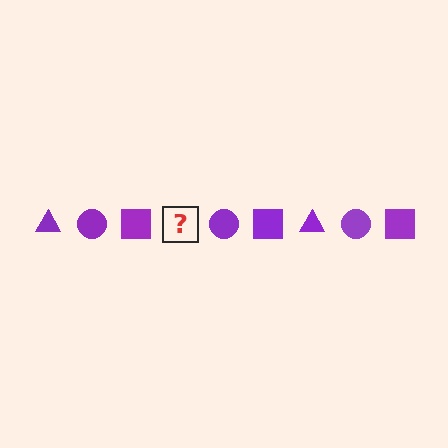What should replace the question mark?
The question mark should be replaced with a purple triangle.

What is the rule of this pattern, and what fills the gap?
The rule is that the pattern cycles through triangle, circle, square shapes in purple. The gap should be filled with a purple triangle.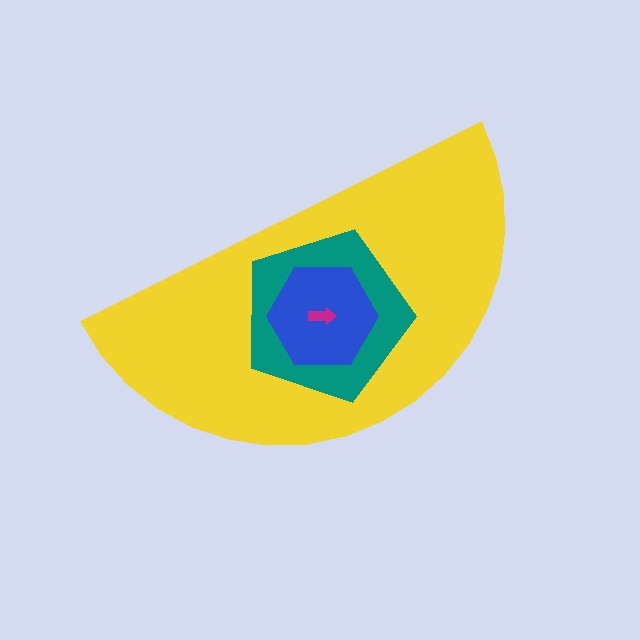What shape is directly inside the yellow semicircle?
The teal pentagon.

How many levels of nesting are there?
4.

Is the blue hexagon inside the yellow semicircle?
Yes.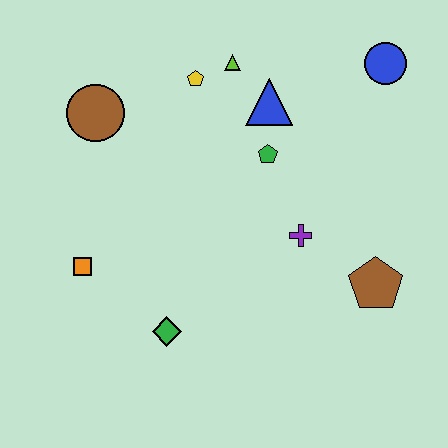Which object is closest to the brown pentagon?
The purple cross is closest to the brown pentagon.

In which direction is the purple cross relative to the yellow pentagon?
The purple cross is below the yellow pentagon.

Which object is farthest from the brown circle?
The brown pentagon is farthest from the brown circle.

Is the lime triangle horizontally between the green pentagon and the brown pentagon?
No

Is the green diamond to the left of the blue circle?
Yes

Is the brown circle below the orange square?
No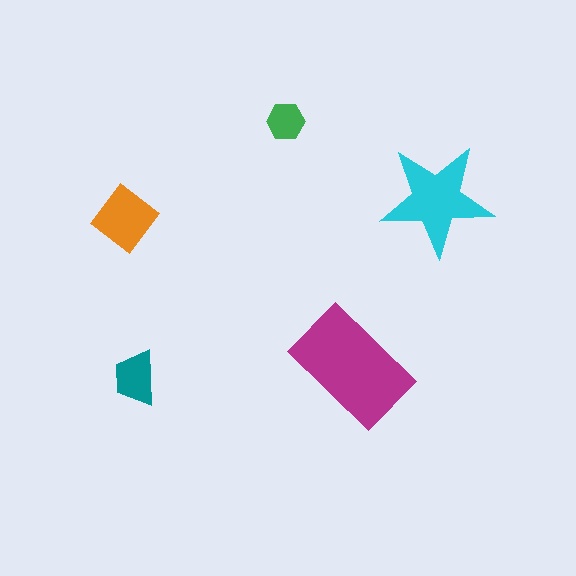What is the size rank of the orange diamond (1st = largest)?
3rd.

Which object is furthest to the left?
The orange diamond is leftmost.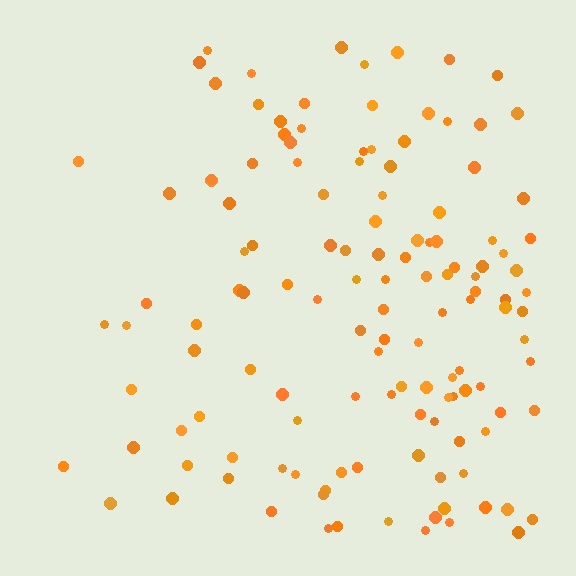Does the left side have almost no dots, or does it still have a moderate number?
Still a moderate number, just noticeably fewer than the right.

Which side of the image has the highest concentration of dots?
The right.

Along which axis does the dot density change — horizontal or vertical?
Horizontal.